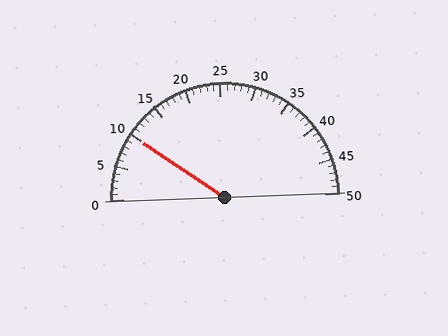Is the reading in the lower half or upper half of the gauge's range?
The reading is in the lower half of the range (0 to 50).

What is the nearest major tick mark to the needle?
The nearest major tick mark is 10.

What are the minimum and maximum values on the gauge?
The gauge ranges from 0 to 50.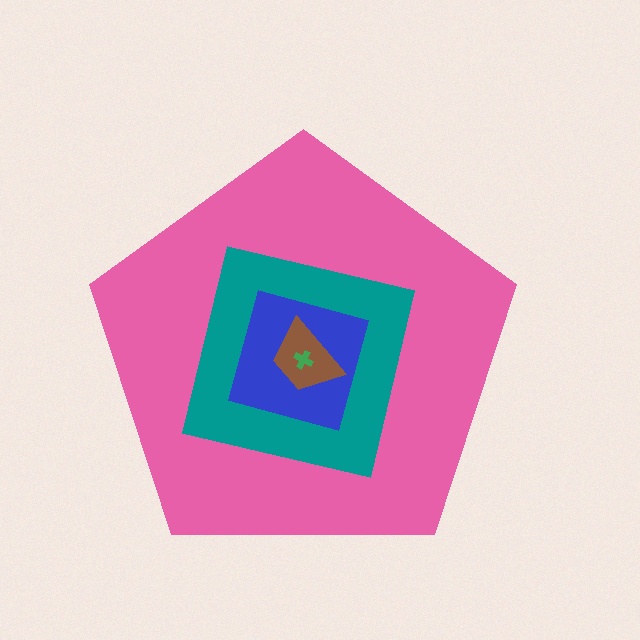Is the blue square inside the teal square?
Yes.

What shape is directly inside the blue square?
The brown trapezoid.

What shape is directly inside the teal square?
The blue square.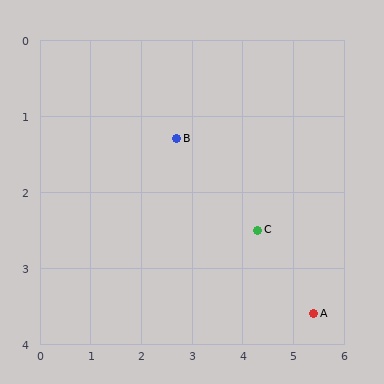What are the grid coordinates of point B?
Point B is at approximately (2.7, 1.3).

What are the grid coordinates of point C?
Point C is at approximately (4.3, 2.5).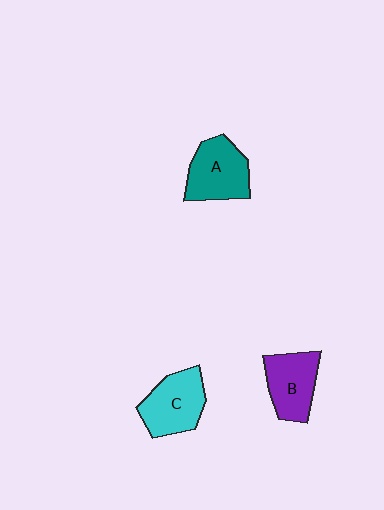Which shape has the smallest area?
Shape B (purple).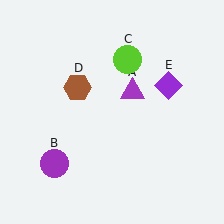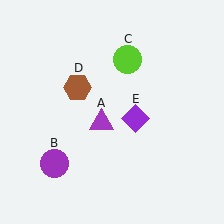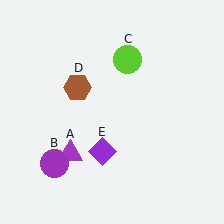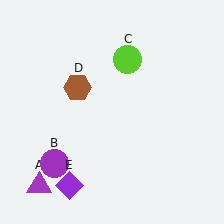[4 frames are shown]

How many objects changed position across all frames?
2 objects changed position: purple triangle (object A), purple diamond (object E).